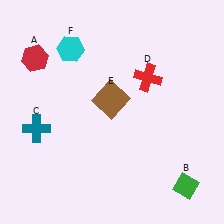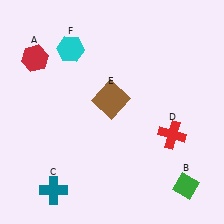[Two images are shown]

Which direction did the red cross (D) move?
The red cross (D) moved down.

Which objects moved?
The objects that moved are: the teal cross (C), the red cross (D).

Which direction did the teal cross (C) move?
The teal cross (C) moved down.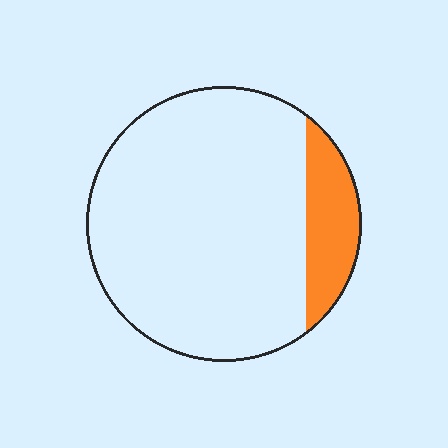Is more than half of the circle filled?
No.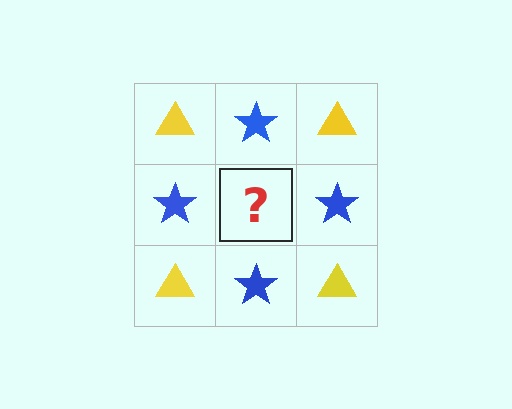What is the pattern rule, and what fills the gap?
The rule is that it alternates yellow triangle and blue star in a checkerboard pattern. The gap should be filled with a yellow triangle.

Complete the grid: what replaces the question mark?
The question mark should be replaced with a yellow triangle.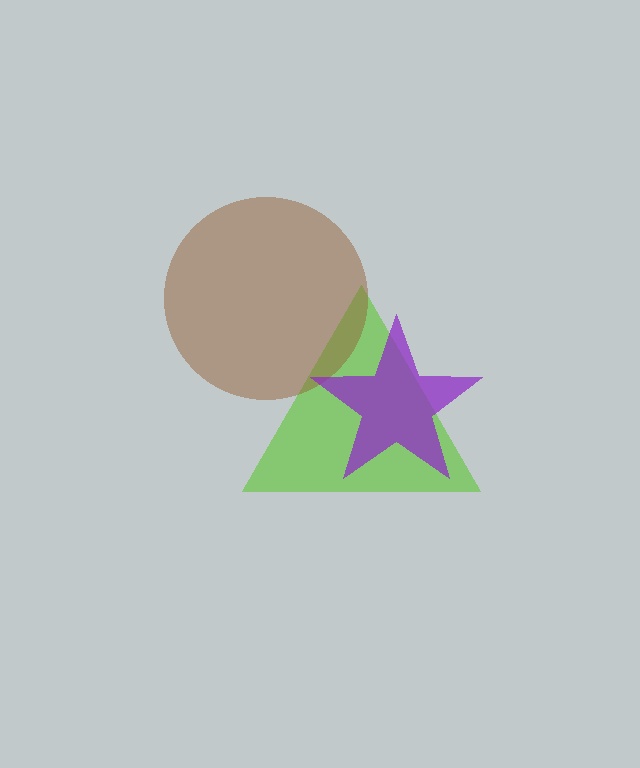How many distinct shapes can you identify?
There are 3 distinct shapes: a lime triangle, a brown circle, a purple star.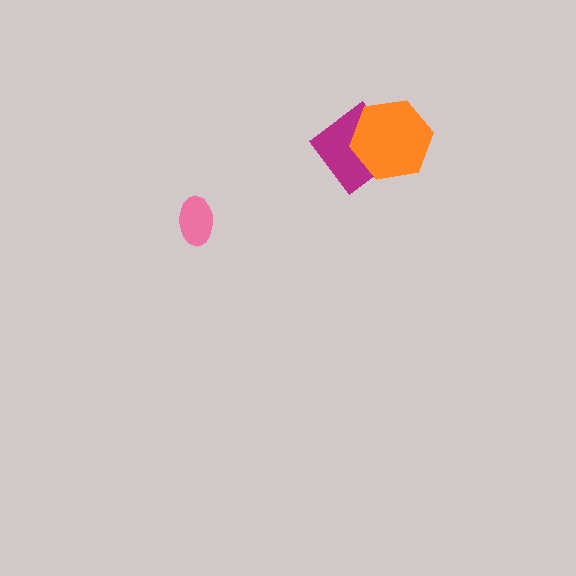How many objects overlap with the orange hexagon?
1 object overlaps with the orange hexagon.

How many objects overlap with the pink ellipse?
0 objects overlap with the pink ellipse.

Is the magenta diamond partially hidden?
Yes, it is partially covered by another shape.